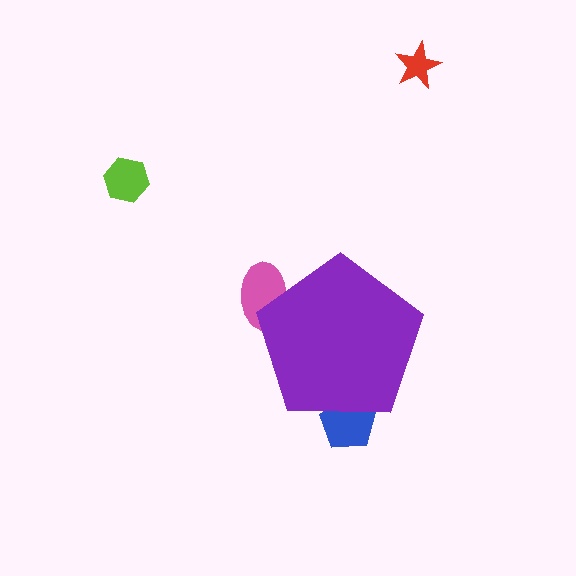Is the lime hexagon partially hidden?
No, the lime hexagon is fully visible.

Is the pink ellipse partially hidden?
Yes, the pink ellipse is partially hidden behind the purple pentagon.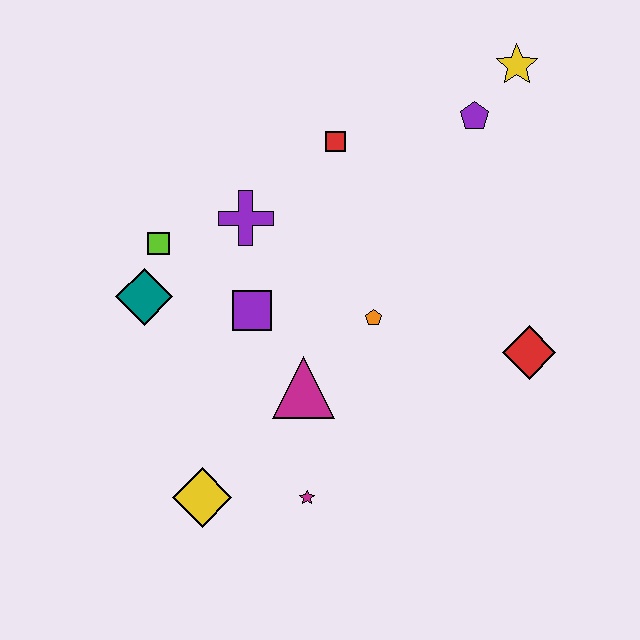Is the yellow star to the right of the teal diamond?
Yes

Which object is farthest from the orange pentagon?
The yellow star is farthest from the orange pentagon.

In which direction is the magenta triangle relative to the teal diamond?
The magenta triangle is to the right of the teal diamond.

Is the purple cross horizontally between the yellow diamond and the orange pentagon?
Yes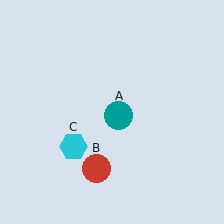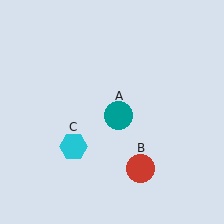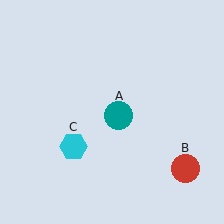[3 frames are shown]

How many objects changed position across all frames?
1 object changed position: red circle (object B).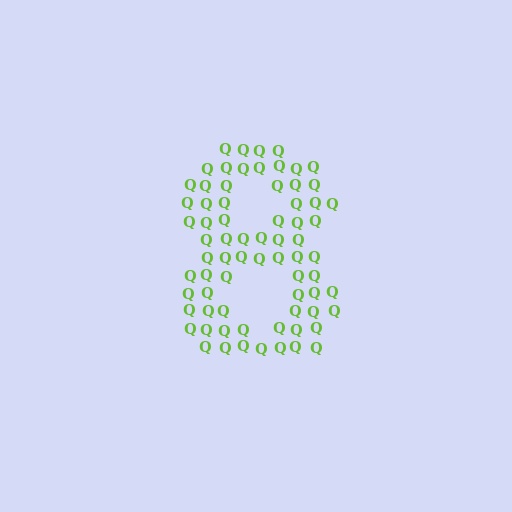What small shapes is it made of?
It is made of small letter Q's.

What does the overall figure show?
The overall figure shows the digit 8.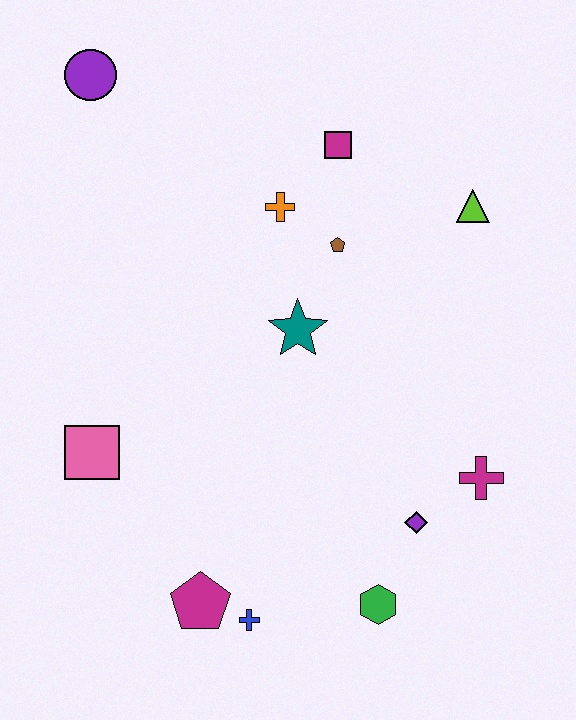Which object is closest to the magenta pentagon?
The blue cross is closest to the magenta pentagon.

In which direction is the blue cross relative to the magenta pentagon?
The blue cross is to the right of the magenta pentagon.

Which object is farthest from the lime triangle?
The magenta pentagon is farthest from the lime triangle.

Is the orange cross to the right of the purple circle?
Yes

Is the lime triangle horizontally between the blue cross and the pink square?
No